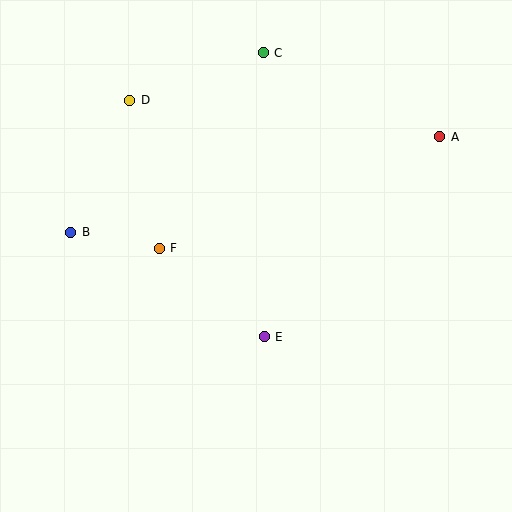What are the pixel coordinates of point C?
Point C is at (263, 53).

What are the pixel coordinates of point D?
Point D is at (130, 100).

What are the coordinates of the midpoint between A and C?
The midpoint between A and C is at (351, 95).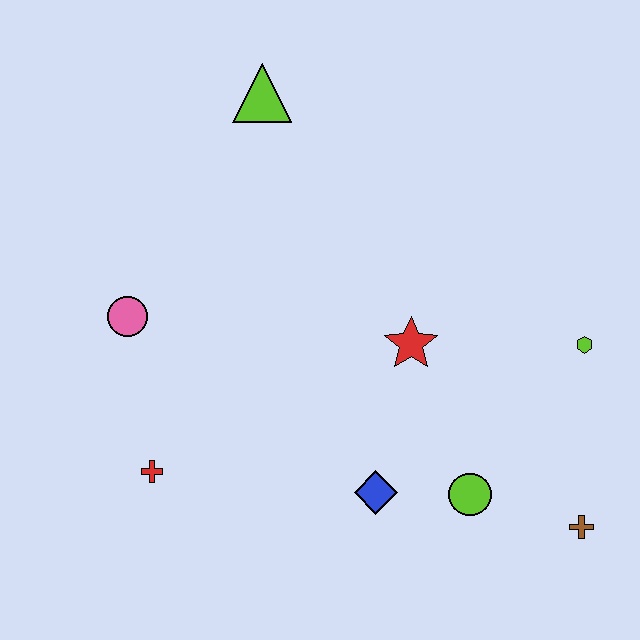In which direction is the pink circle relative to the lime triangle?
The pink circle is below the lime triangle.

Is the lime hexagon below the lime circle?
No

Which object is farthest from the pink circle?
The brown cross is farthest from the pink circle.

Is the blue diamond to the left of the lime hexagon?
Yes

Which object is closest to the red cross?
The pink circle is closest to the red cross.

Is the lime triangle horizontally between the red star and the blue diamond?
No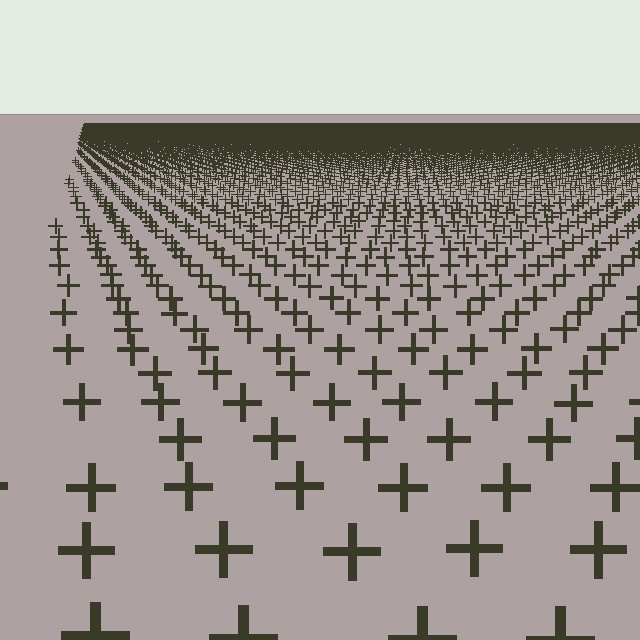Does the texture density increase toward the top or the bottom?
Density increases toward the top.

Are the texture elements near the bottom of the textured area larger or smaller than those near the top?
Larger. Near the bottom, elements are closer to the viewer and appear at a bigger on-screen size.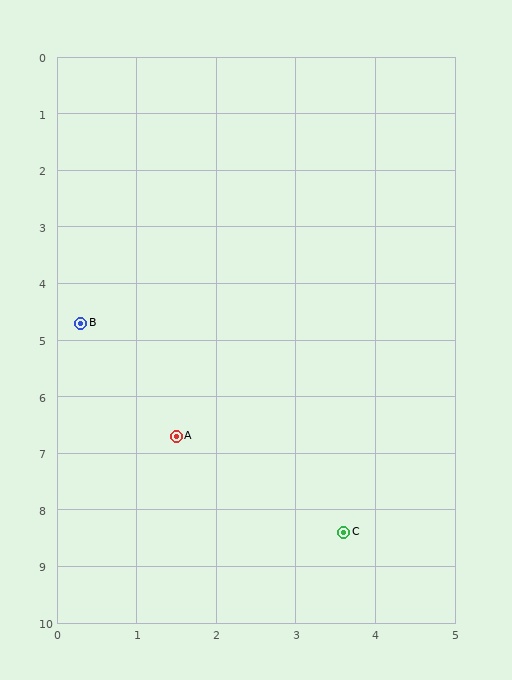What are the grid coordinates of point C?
Point C is at approximately (3.6, 8.4).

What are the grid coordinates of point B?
Point B is at approximately (0.3, 4.7).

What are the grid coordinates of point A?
Point A is at approximately (1.5, 6.7).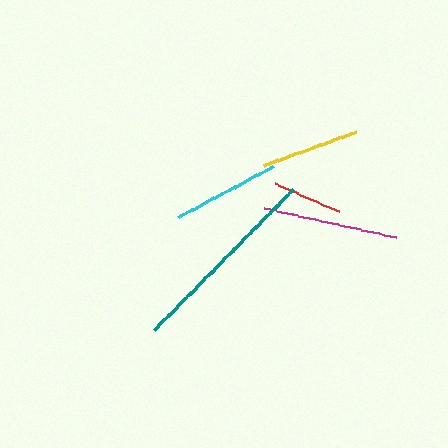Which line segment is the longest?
The teal line is the longest at approximately 197 pixels.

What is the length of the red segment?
The red segment is approximately 69 pixels long.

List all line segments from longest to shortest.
From longest to shortest: teal, magenta, cyan, yellow, red.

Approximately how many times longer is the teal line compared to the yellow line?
The teal line is approximately 2.0 times the length of the yellow line.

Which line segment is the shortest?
The red line is the shortest at approximately 69 pixels.